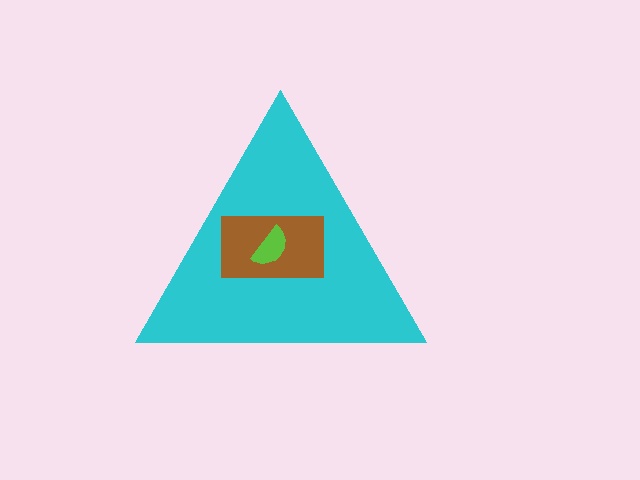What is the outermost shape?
The cyan triangle.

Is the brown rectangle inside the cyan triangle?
Yes.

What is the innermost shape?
The lime semicircle.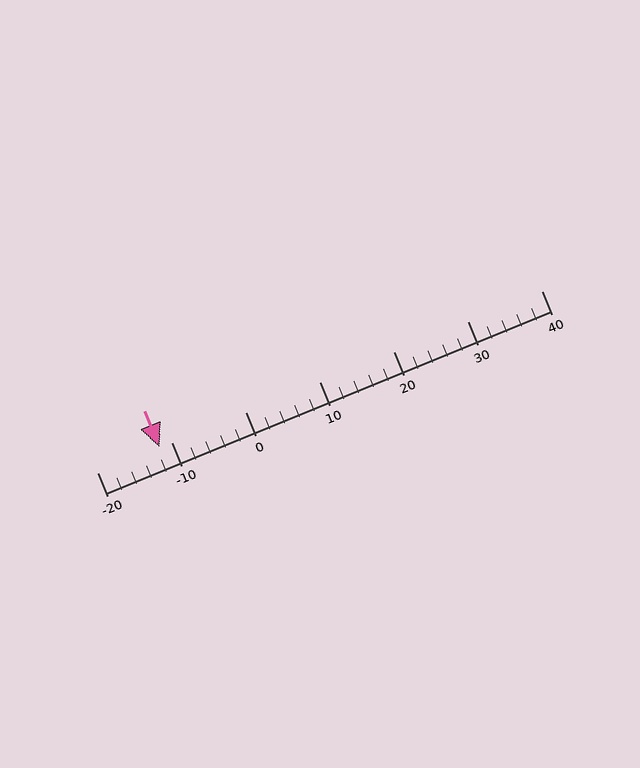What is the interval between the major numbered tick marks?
The major tick marks are spaced 10 units apart.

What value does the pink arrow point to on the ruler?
The pink arrow points to approximately -12.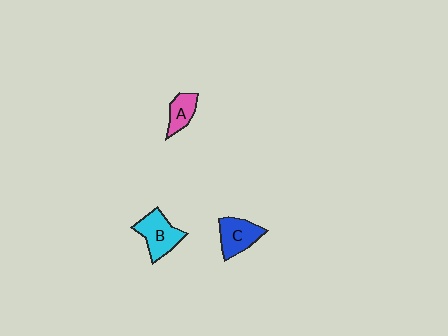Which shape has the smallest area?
Shape A (pink).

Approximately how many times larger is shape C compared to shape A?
Approximately 1.4 times.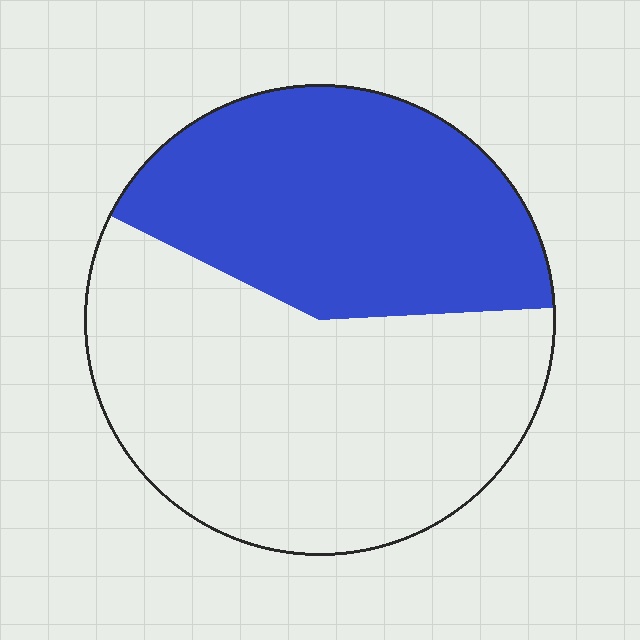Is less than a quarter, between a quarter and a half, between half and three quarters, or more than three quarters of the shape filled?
Between a quarter and a half.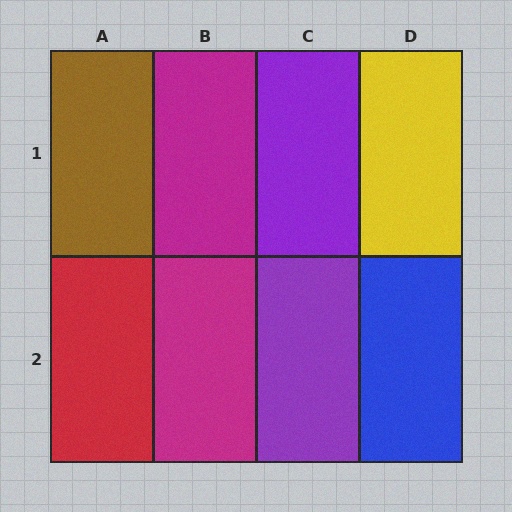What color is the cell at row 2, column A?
Red.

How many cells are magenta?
2 cells are magenta.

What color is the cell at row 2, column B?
Magenta.